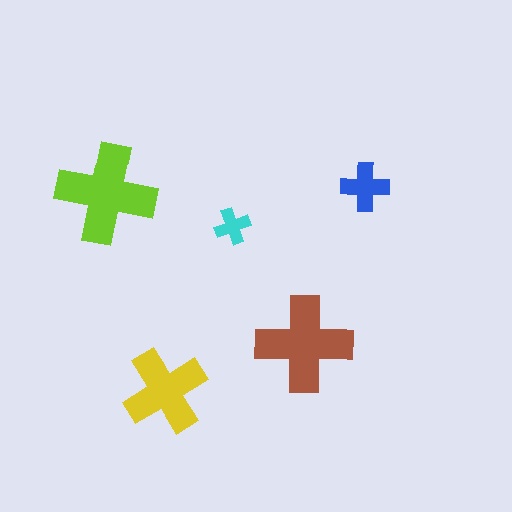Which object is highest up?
The blue cross is topmost.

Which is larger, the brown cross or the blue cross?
The brown one.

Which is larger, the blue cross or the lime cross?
The lime one.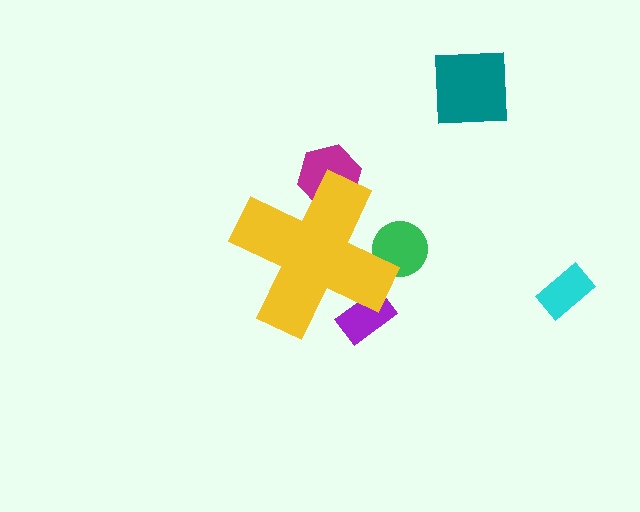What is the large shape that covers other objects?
A yellow cross.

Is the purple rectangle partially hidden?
Yes, the purple rectangle is partially hidden behind the yellow cross.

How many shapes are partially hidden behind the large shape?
3 shapes are partially hidden.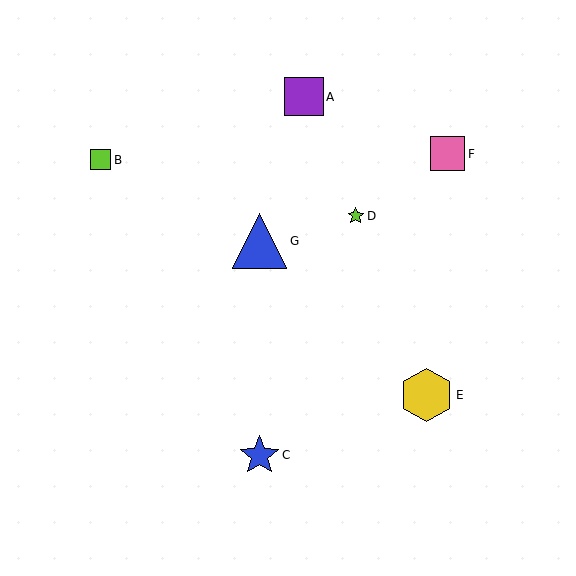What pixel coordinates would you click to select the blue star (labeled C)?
Click at (259, 455) to select the blue star C.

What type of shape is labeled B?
Shape B is a lime square.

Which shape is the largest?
The blue triangle (labeled G) is the largest.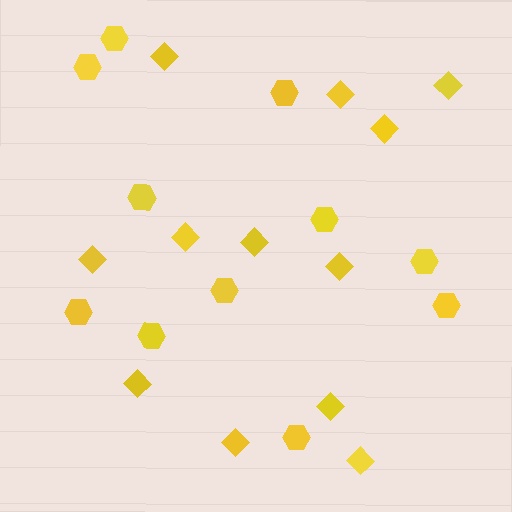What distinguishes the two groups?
There are 2 groups: one group of diamonds (12) and one group of hexagons (11).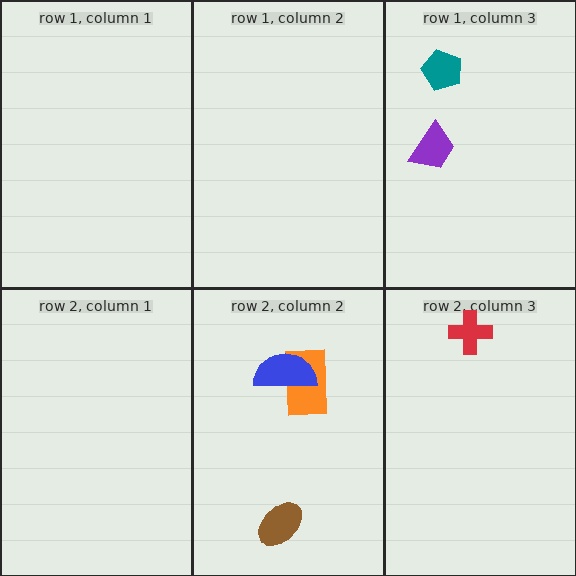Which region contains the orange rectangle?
The row 2, column 2 region.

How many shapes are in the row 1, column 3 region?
2.